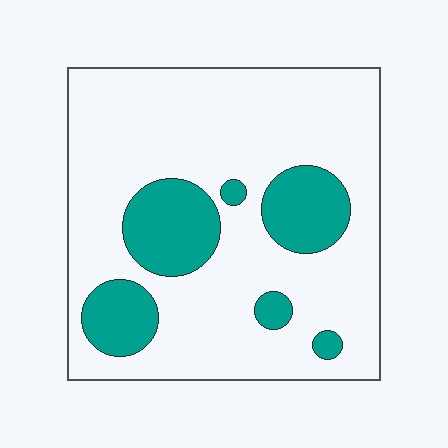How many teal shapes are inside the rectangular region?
6.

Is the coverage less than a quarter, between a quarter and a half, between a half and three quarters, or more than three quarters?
Less than a quarter.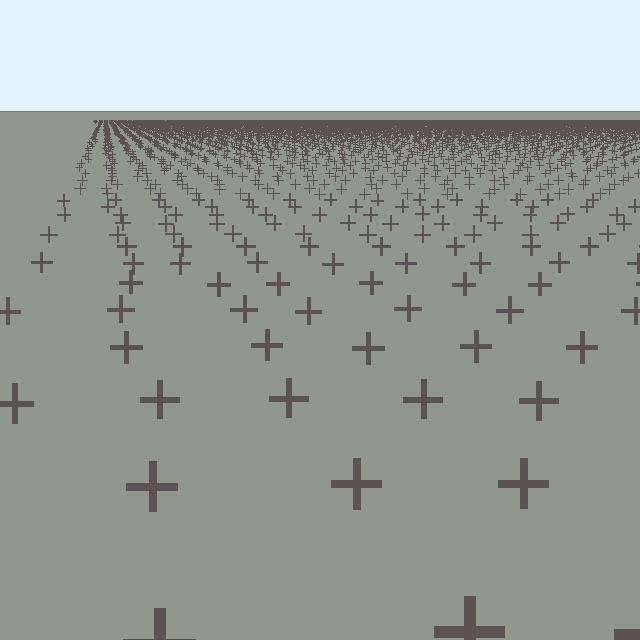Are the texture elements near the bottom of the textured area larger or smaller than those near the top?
Larger. Near the bottom, elements are closer to the viewer and appear at a bigger on-screen size.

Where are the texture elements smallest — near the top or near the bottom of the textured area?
Near the top.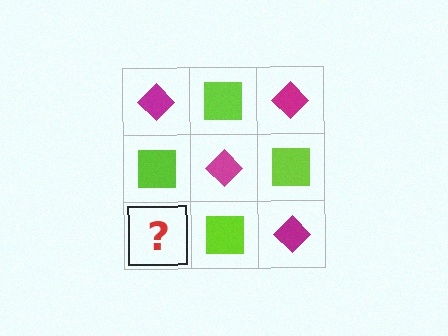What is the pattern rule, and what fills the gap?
The rule is that it alternates magenta diamond and lime square in a checkerboard pattern. The gap should be filled with a magenta diamond.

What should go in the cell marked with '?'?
The missing cell should contain a magenta diamond.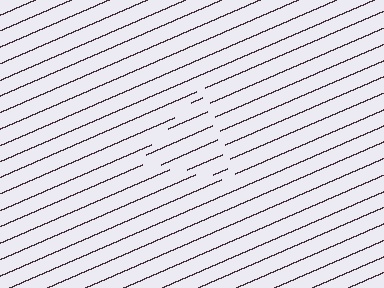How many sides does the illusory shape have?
3 sides — the line-ends trace a triangle.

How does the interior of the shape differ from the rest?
The interior of the shape contains the same grating, shifted by half a period — the contour is defined by the phase discontinuity where line-ends from the inner and outer gratings abut.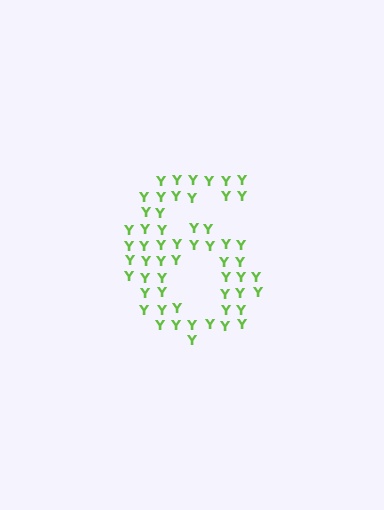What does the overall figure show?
The overall figure shows the digit 6.